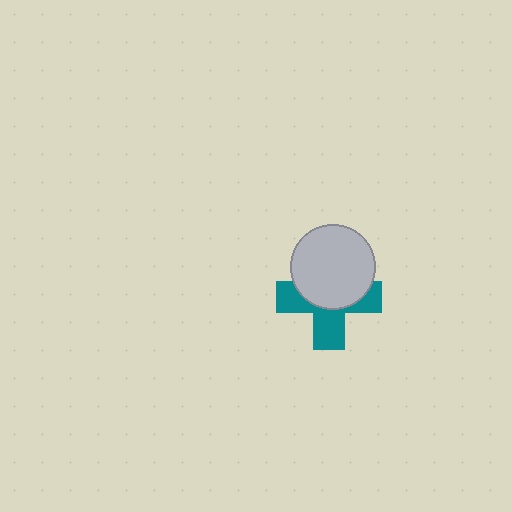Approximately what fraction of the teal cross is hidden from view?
Roughly 50% of the teal cross is hidden behind the light gray circle.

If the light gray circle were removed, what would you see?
You would see the complete teal cross.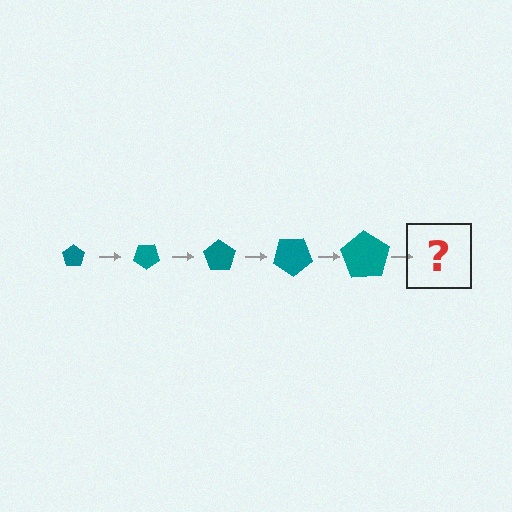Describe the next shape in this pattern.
It should be a pentagon, larger than the previous one and rotated 175 degrees from the start.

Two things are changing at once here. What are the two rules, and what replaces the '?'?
The two rules are that the pentagon grows larger each step and it rotates 35 degrees each step. The '?' should be a pentagon, larger than the previous one and rotated 175 degrees from the start.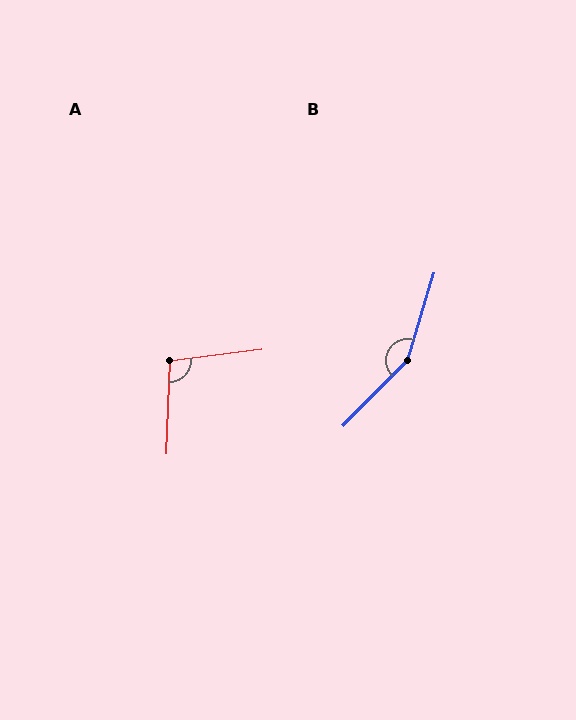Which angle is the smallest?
A, at approximately 99 degrees.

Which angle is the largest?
B, at approximately 152 degrees.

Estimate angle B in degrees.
Approximately 152 degrees.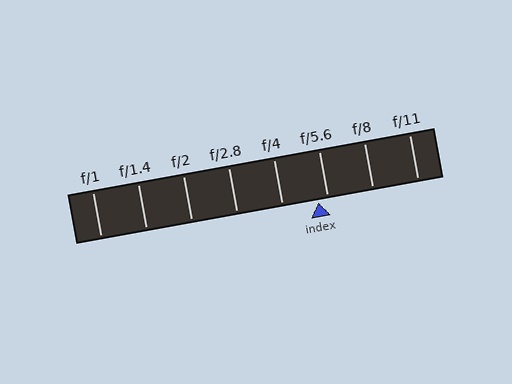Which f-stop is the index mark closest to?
The index mark is closest to f/5.6.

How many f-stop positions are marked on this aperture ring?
There are 8 f-stop positions marked.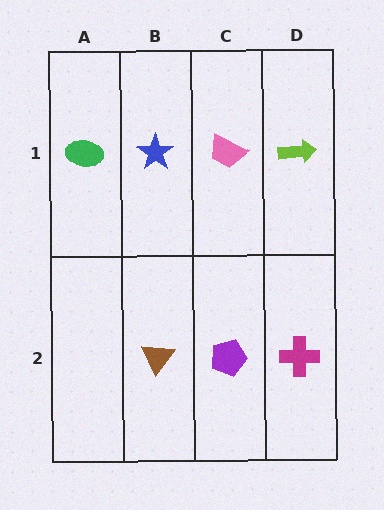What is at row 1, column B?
A blue star.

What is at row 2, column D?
A magenta cross.